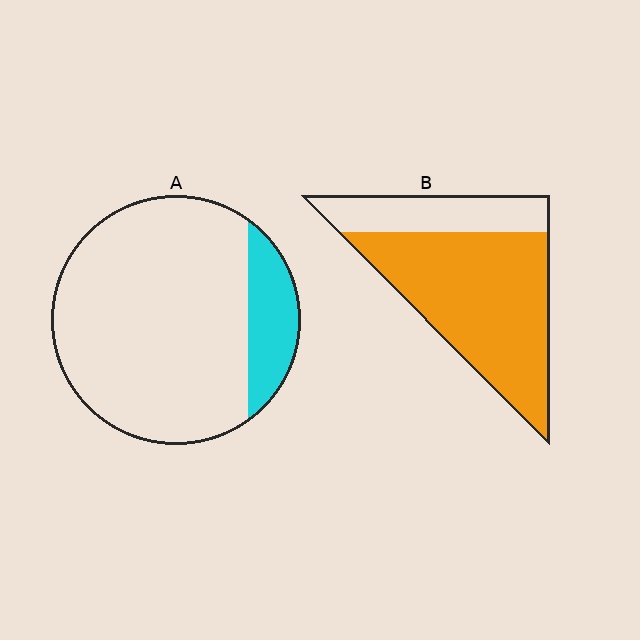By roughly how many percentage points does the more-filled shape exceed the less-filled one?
By roughly 55 percentage points (B over A).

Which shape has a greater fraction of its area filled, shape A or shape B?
Shape B.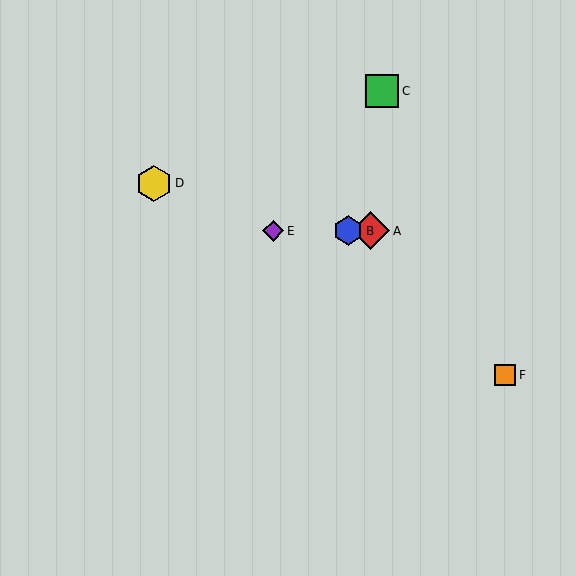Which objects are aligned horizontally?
Objects A, B, E are aligned horizontally.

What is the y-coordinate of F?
Object F is at y≈375.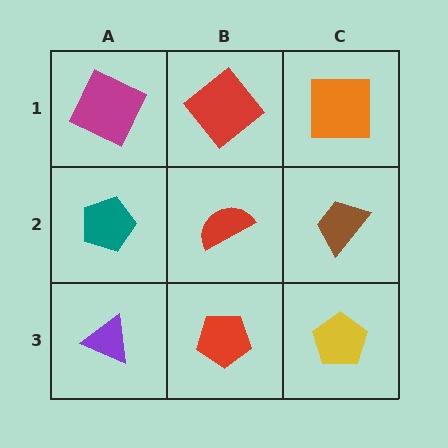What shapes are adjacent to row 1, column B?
A red semicircle (row 2, column B), a magenta square (row 1, column A), an orange square (row 1, column C).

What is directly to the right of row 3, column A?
A red pentagon.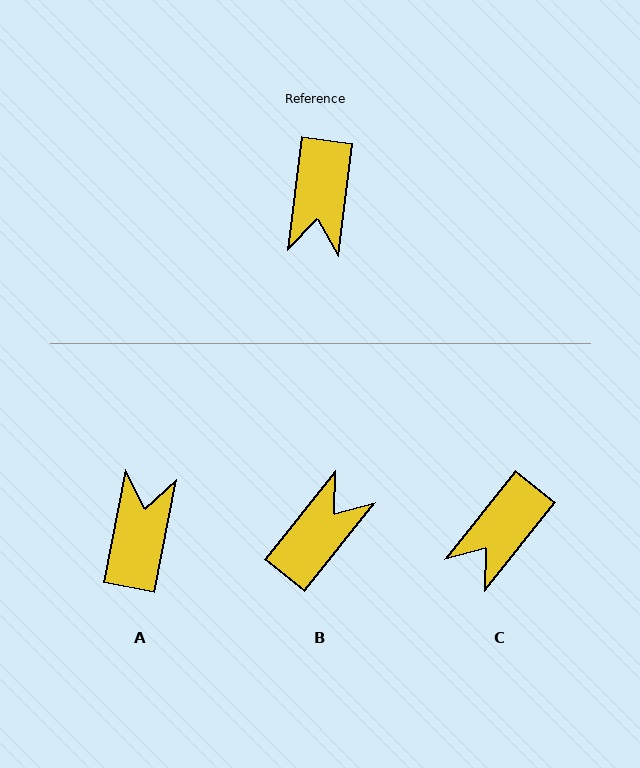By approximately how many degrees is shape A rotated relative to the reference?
Approximately 176 degrees counter-clockwise.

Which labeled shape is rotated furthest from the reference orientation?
A, about 176 degrees away.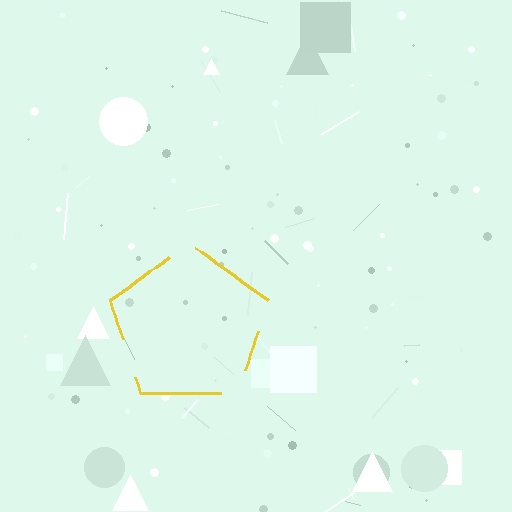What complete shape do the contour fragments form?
The contour fragments form a pentagon.